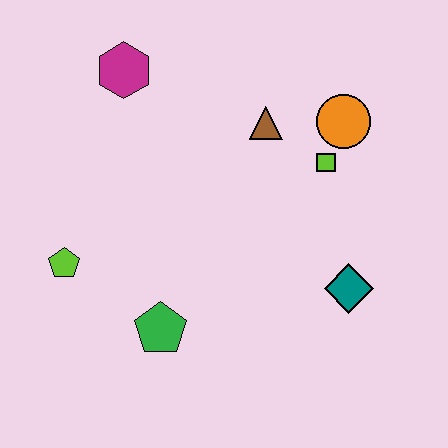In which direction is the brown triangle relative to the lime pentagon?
The brown triangle is to the right of the lime pentagon.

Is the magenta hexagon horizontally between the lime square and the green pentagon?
No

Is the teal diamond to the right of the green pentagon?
Yes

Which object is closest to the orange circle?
The lime square is closest to the orange circle.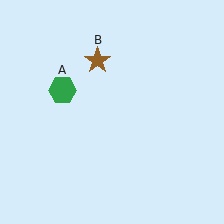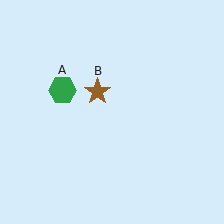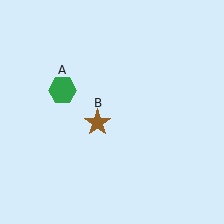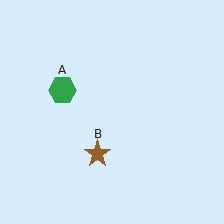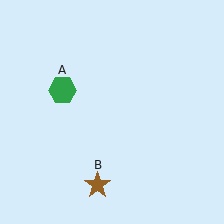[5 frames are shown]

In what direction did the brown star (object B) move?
The brown star (object B) moved down.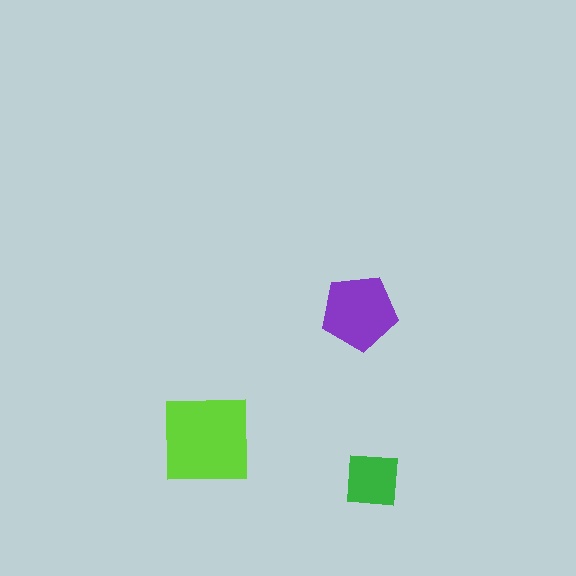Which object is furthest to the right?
The green square is rightmost.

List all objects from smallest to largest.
The green square, the purple pentagon, the lime square.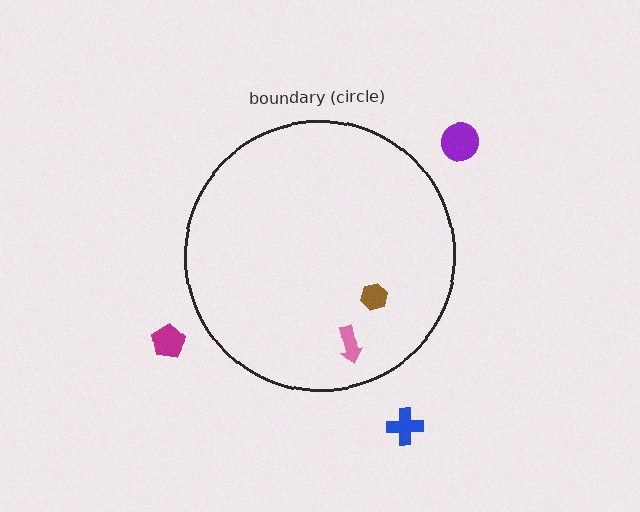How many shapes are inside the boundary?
2 inside, 3 outside.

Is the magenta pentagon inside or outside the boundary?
Outside.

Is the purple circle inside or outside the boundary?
Outside.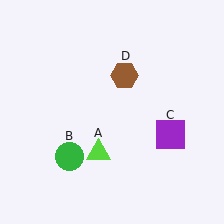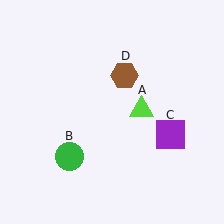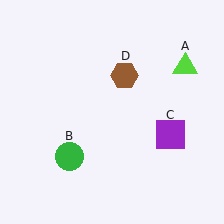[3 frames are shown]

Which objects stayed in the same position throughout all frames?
Green circle (object B) and purple square (object C) and brown hexagon (object D) remained stationary.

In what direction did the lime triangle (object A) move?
The lime triangle (object A) moved up and to the right.